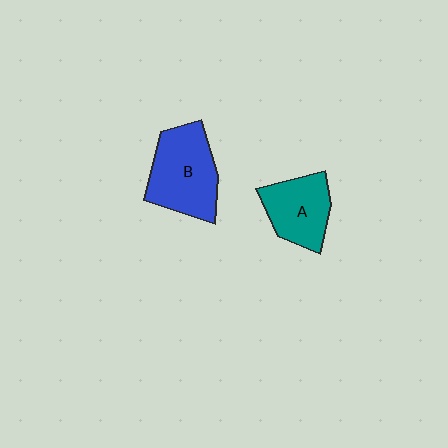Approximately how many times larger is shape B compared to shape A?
Approximately 1.3 times.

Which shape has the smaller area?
Shape A (teal).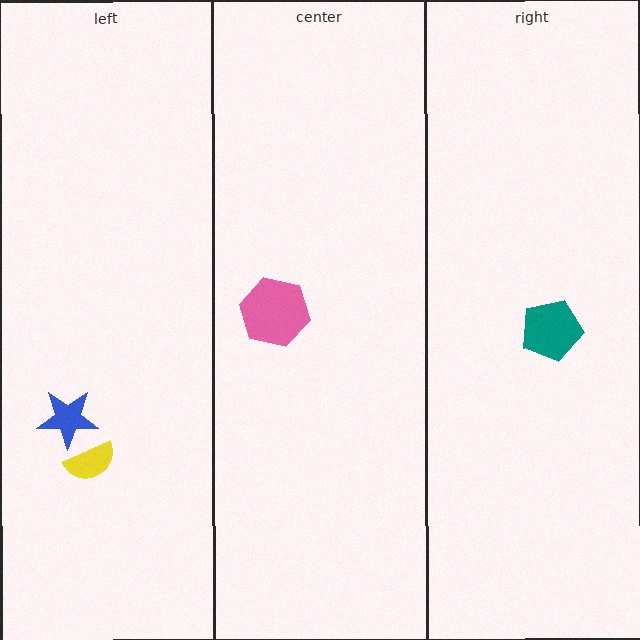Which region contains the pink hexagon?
The center region.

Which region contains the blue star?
The left region.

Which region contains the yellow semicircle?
The left region.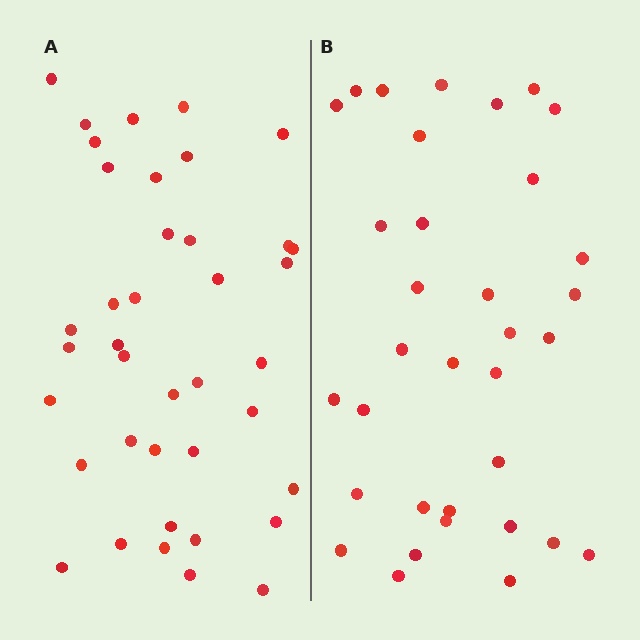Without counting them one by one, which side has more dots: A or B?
Region A (the left region) has more dots.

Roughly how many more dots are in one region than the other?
Region A has about 5 more dots than region B.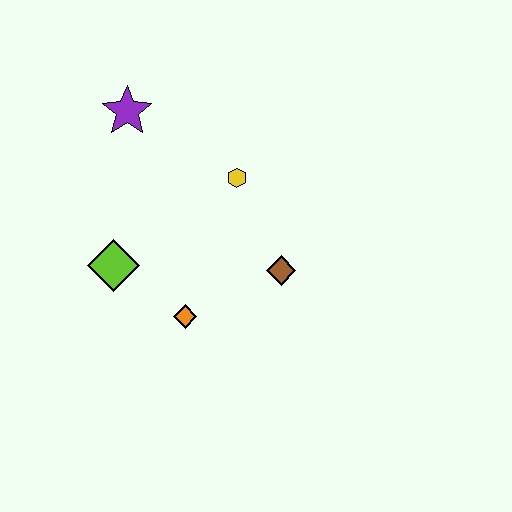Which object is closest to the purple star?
The yellow hexagon is closest to the purple star.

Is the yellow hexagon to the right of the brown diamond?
No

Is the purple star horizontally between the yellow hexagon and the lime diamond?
Yes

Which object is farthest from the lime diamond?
The brown diamond is farthest from the lime diamond.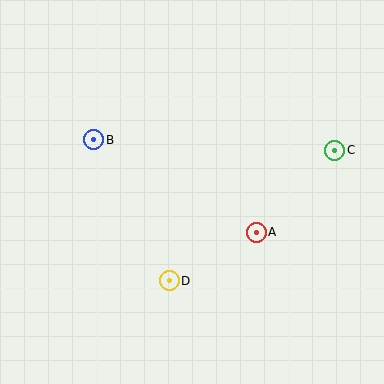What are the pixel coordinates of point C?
Point C is at (335, 150).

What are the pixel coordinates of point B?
Point B is at (94, 140).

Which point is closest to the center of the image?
Point A at (256, 232) is closest to the center.